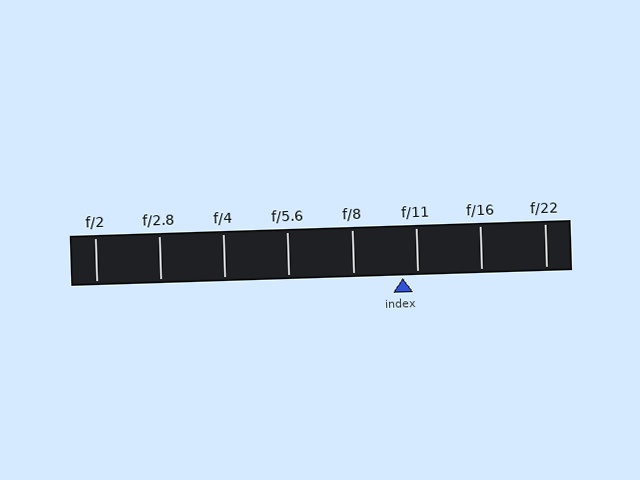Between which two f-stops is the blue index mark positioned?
The index mark is between f/8 and f/11.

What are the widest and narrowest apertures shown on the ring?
The widest aperture shown is f/2 and the narrowest is f/22.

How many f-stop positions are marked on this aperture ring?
There are 8 f-stop positions marked.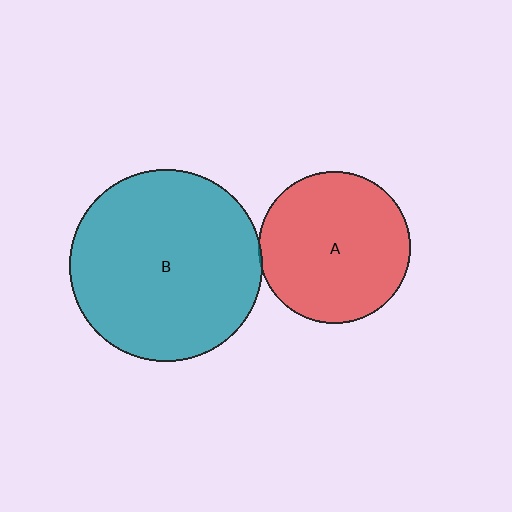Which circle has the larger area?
Circle B (teal).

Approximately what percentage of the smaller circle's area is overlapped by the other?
Approximately 5%.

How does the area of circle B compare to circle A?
Approximately 1.6 times.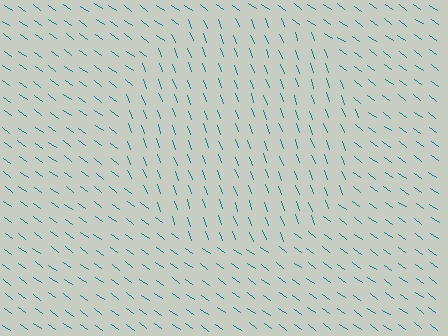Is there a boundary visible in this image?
Yes, there is a texture boundary formed by a change in line orientation.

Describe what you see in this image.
The image is filled with small teal line segments. A circle region in the image has lines oriented differently from the surrounding lines, creating a visible texture boundary.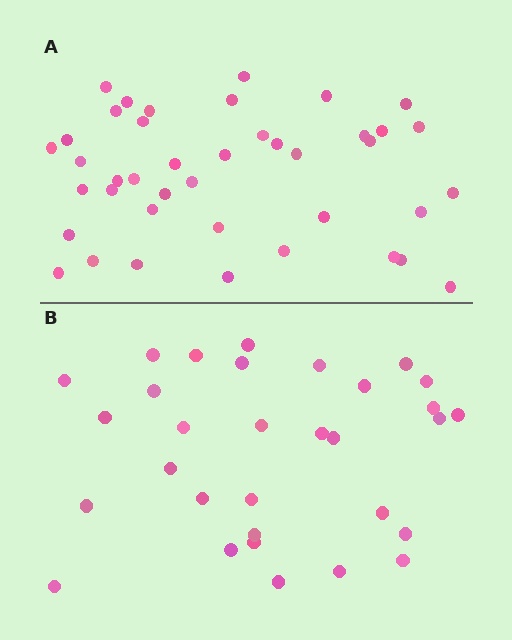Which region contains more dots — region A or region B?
Region A (the top region) has more dots.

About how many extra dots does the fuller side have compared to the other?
Region A has roughly 10 or so more dots than region B.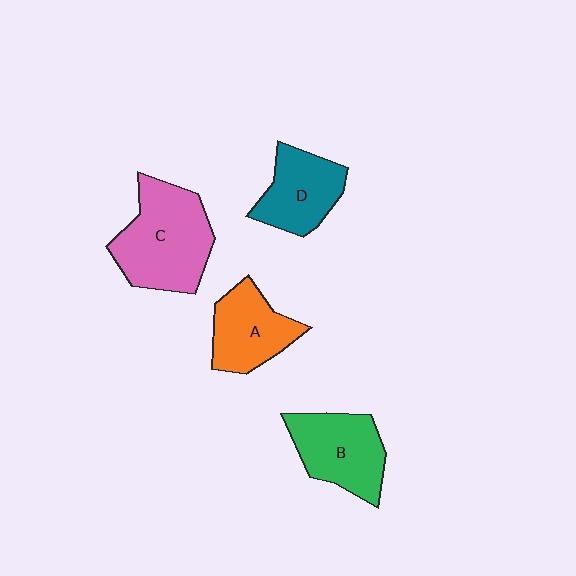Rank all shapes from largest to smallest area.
From largest to smallest: C (pink), B (green), A (orange), D (teal).